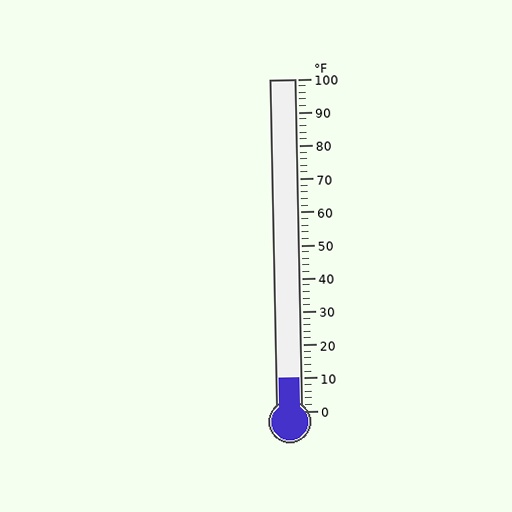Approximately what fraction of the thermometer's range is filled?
The thermometer is filled to approximately 10% of its range.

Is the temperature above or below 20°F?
The temperature is below 20°F.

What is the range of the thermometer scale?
The thermometer scale ranges from 0°F to 100°F.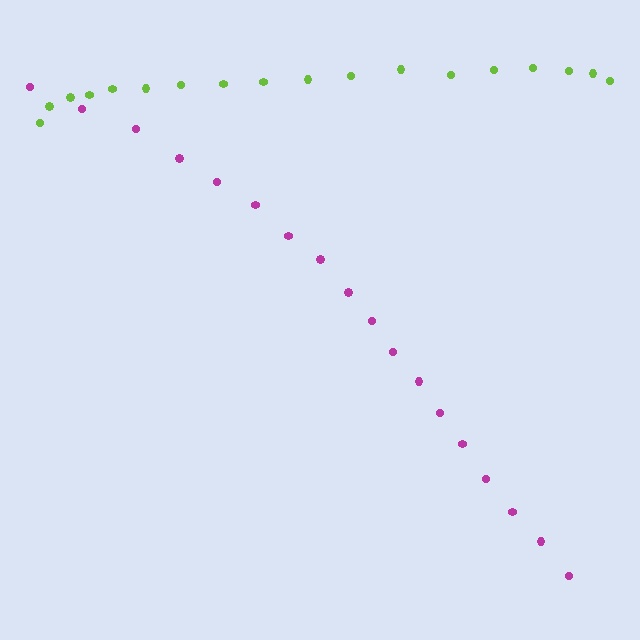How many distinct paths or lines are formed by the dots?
There are 2 distinct paths.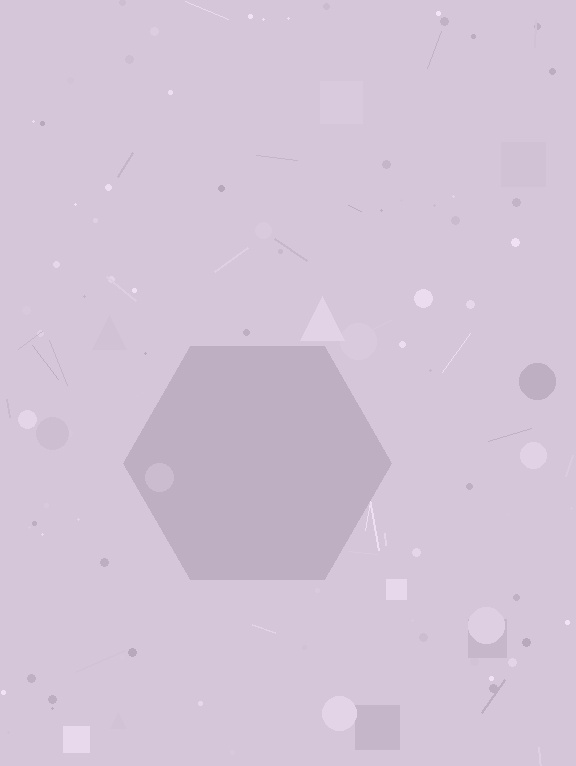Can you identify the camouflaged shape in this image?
The camouflaged shape is a hexagon.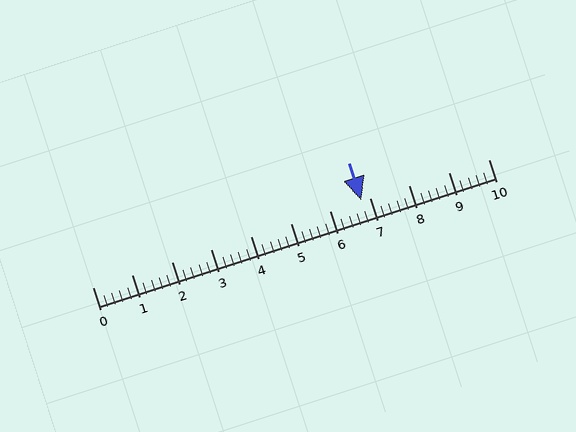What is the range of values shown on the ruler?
The ruler shows values from 0 to 10.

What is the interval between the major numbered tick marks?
The major tick marks are spaced 1 units apart.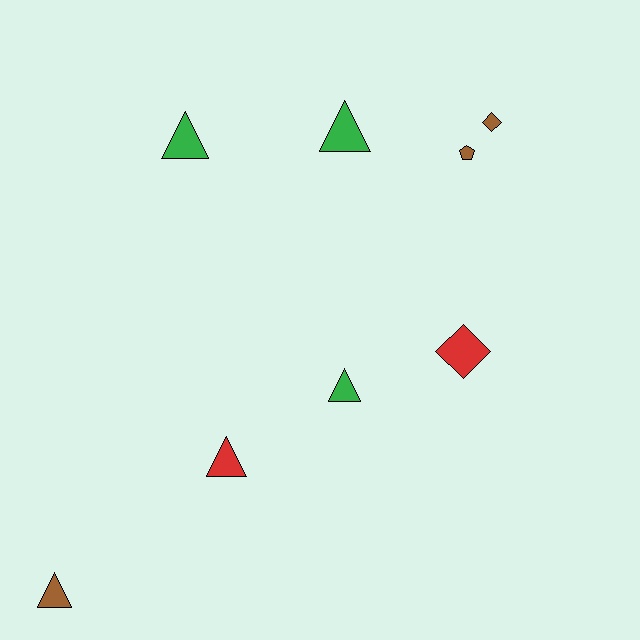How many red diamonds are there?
There is 1 red diamond.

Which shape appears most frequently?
Triangle, with 5 objects.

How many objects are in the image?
There are 8 objects.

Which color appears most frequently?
Brown, with 3 objects.